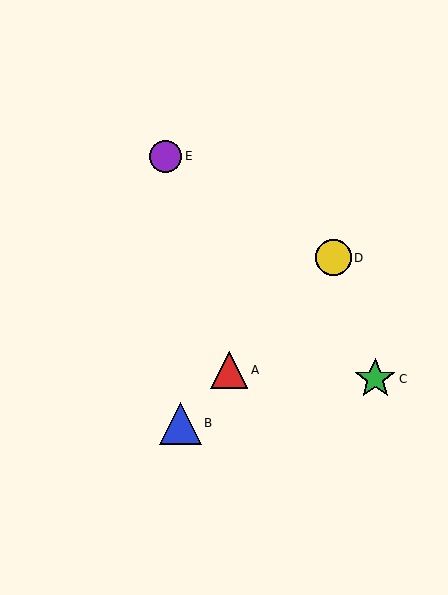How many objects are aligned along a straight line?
3 objects (A, B, D) are aligned along a straight line.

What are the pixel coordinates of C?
Object C is at (375, 379).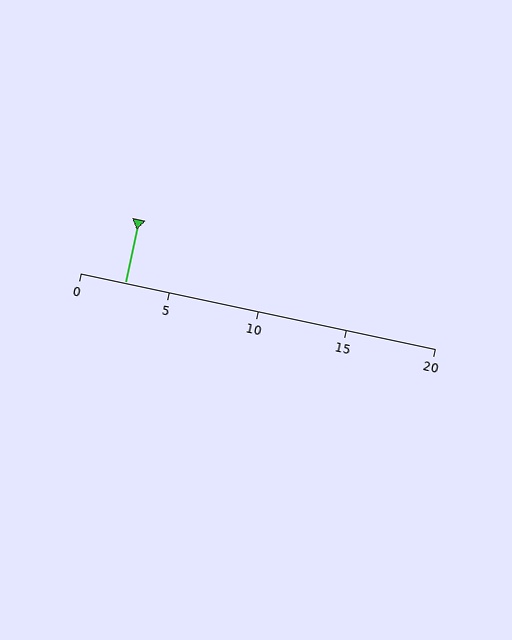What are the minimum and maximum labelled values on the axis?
The axis runs from 0 to 20.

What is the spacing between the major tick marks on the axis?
The major ticks are spaced 5 apart.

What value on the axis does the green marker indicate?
The marker indicates approximately 2.5.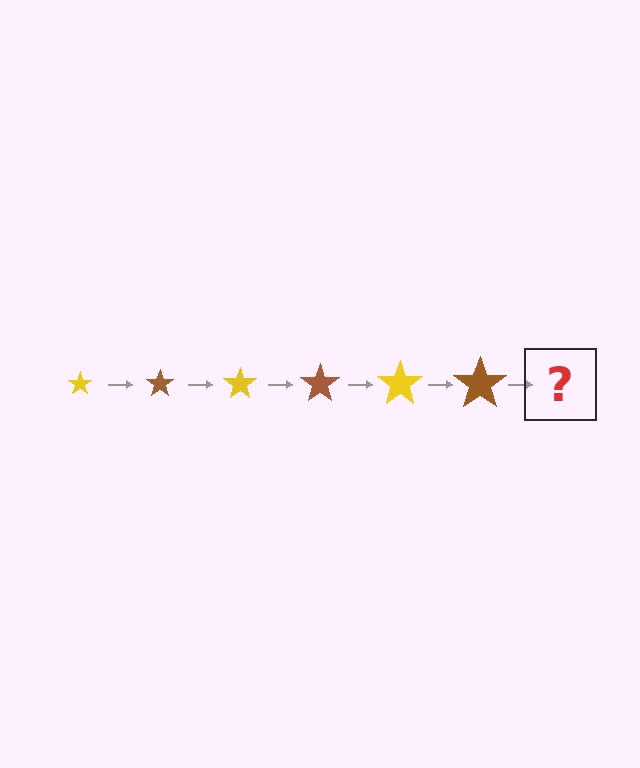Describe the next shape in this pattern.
It should be a yellow star, larger than the previous one.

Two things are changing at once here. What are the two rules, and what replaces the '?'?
The two rules are that the star grows larger each step and the color cycles through yellow and brown. The '?' should be a yellow star, larger than the previous one.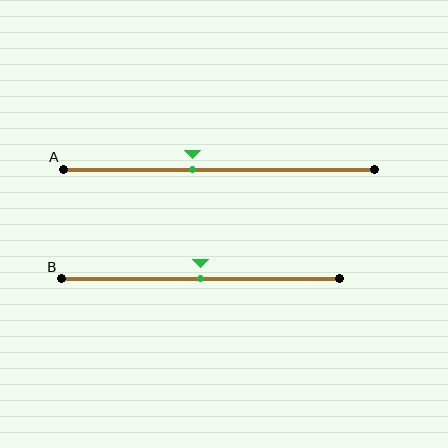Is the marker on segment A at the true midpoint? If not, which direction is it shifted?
No, the marker on segment A is shifted to the left by about 9% of the segment length.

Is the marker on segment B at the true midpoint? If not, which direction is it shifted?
Yes, the marker on segment B is at the true midpoint.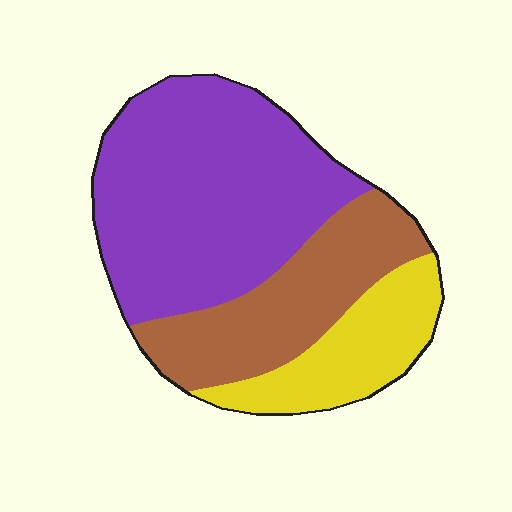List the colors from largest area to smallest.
From largest to smallest: purple, brown, yellow.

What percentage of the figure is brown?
Brown covers about 30% of the figure.